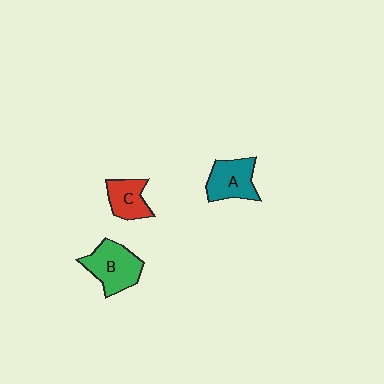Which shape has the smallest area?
Shape C (red).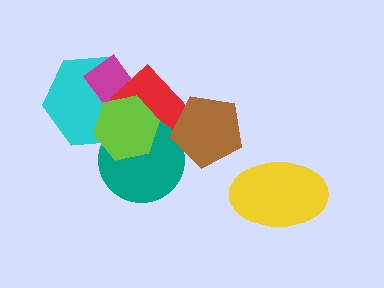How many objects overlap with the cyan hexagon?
4 objects overlap with the cyan hexagon.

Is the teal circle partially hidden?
Yes, it is partially covered by another shape.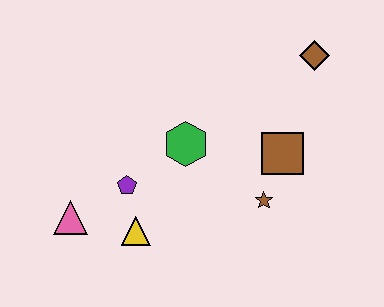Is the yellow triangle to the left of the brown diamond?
Yes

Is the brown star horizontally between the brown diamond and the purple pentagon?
Yes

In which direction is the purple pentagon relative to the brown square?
The purple pentagon is to the left of the brown square.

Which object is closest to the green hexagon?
The purple pentagon is closest to the green hexagon.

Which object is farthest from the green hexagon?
The brown diamond is farthest from the green hexagon.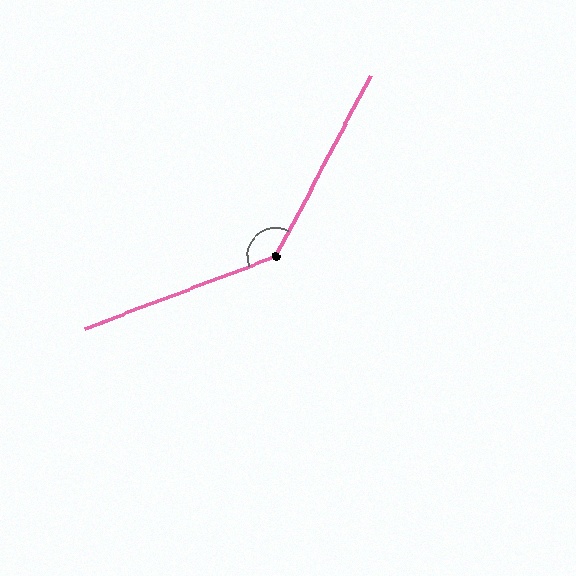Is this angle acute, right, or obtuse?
It is obtuse.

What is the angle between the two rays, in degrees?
Approximately 139 degrees.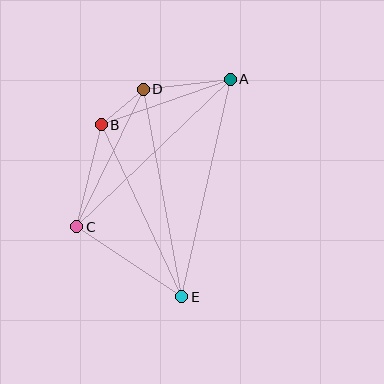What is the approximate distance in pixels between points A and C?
The distance between A and C is approximately 213 pixels.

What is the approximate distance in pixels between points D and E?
The distance between D and E is approximately 211 pixels.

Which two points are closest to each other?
Points B and D are closest to each other.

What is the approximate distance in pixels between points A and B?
The distance between A and B is approximately 137 pixels.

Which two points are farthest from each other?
Points A and E are farthest from each other.